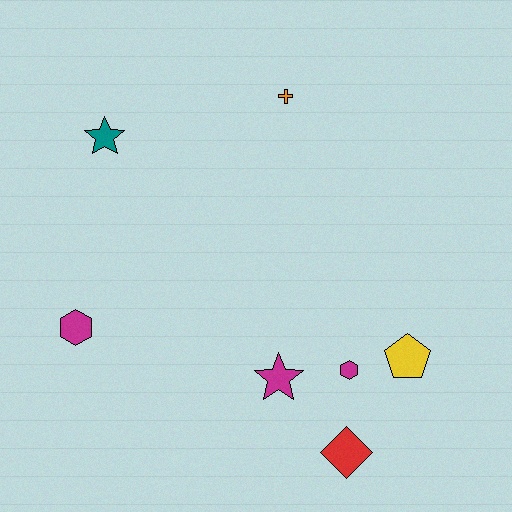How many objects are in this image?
There are 7 objects.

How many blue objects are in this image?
There are no blue objects.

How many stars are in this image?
There are 2 stars.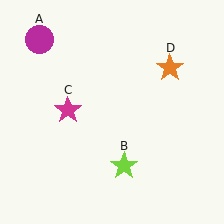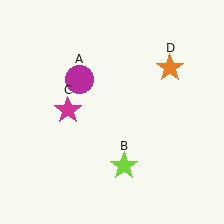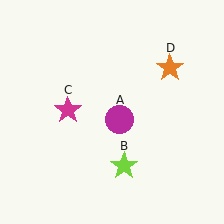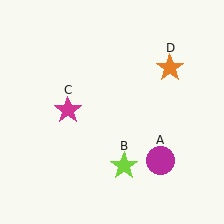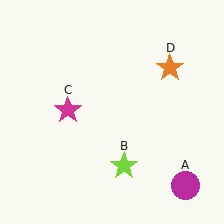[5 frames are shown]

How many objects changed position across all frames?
1 object changed position: magenta circle (object A).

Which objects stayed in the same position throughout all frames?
Lime star (object B) and magenta star (object C) and orange star (object D) remained stationary.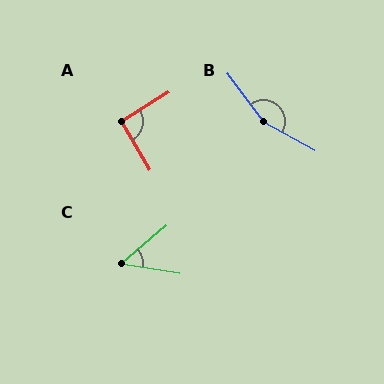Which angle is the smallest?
C, at approximately 49 degrees.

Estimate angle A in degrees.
Approximately 91 degrees.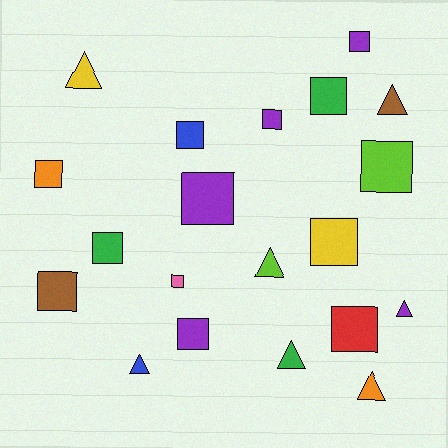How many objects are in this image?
There are 20 objects.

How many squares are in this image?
There are 13 squares.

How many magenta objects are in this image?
There are no magenta objects.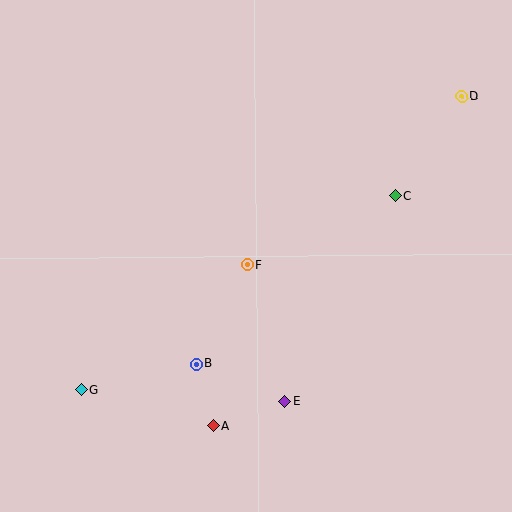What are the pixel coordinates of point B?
Point B is at (196, 364).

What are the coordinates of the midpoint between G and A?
The midpoint between G and A is at (147, 408).